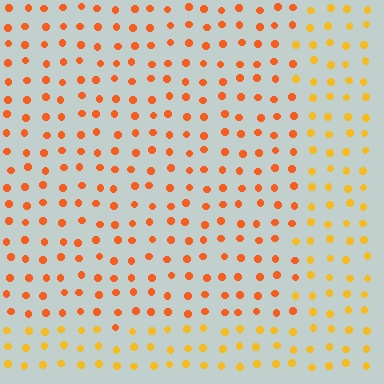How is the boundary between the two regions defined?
The boundary is defined purely by a slight shift in hue (about 27 degrees). Spacing, size, and orientation are identical on both sides.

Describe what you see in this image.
The image is filled with small yellow elements in a uniform arrangement. A rectangle-shaped region is visible where the elements are tinted to a slightly different hue, forming a subtle color boundary.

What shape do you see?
I see a rectangle.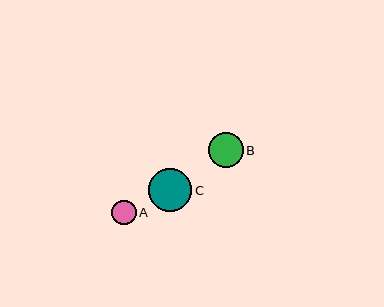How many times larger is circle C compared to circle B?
Circle C is approximately 1.2 times the size of circle B.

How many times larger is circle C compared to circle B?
Circle C is approximately 1.2 times the size of circle B.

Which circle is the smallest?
Circle A is the smallest with a size of approximately 25 pixels.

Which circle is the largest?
Circle C is the largest with a size of approximately 43 pixels.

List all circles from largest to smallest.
From largest to smallest: C, B, A.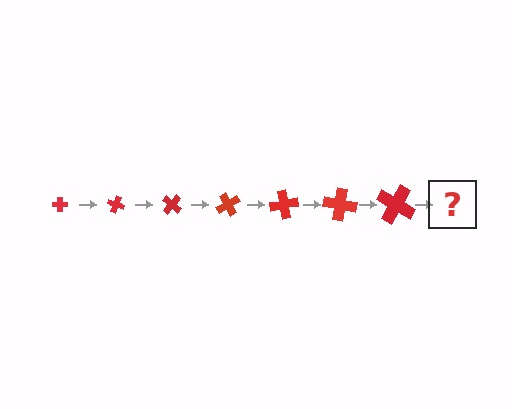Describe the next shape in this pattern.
It should be a cross, larger than the previous one and rotated 140 degrees from the start.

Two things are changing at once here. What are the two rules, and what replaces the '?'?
The two rules are that the cross grows larger each step and it rotates 20 degrees each step. The '?' should be a cross, larger than the previous one and rotated 140 degrees from the start.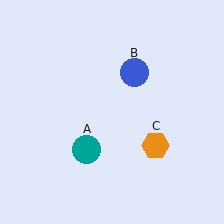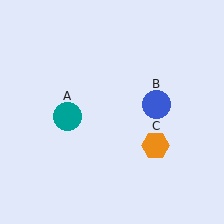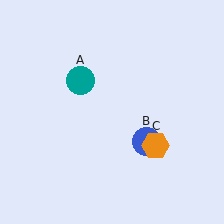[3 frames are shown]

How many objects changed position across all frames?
2 objects changed position: teal circle (object A), blue circle (object B).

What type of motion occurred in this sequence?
The teal circle (object A), blue circle (object B) rotated clockwise around the center of the scene.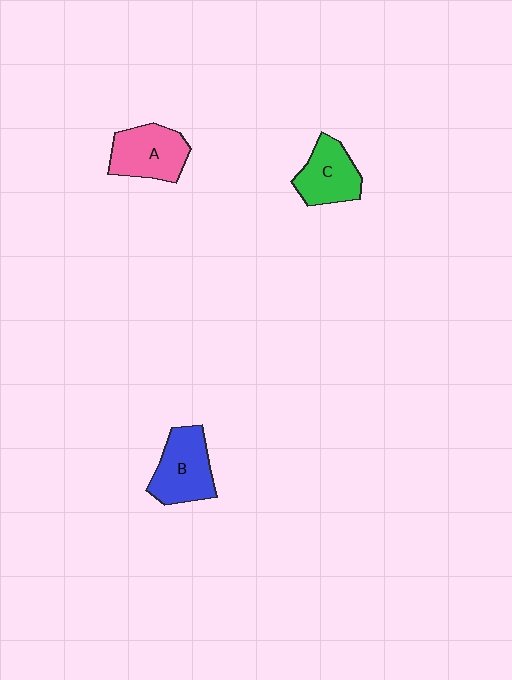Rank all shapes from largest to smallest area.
From largest to smallest: B (blue), A (pink), C (green).